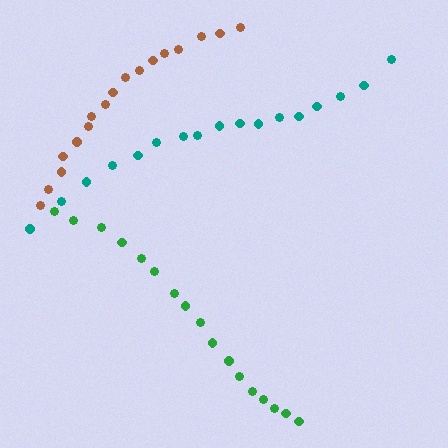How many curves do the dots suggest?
There are 3 distinct paths.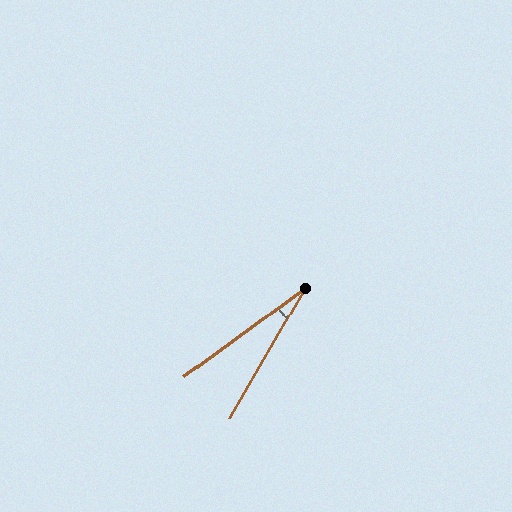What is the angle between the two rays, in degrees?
Approximately 24 degrees.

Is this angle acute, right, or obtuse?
It is acute.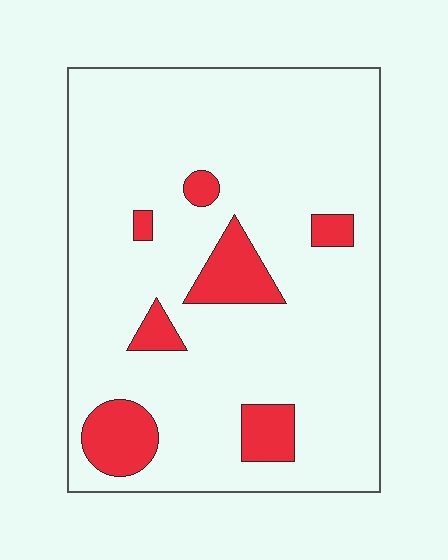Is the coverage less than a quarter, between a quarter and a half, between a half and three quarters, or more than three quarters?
Less than a quarter.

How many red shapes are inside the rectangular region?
7.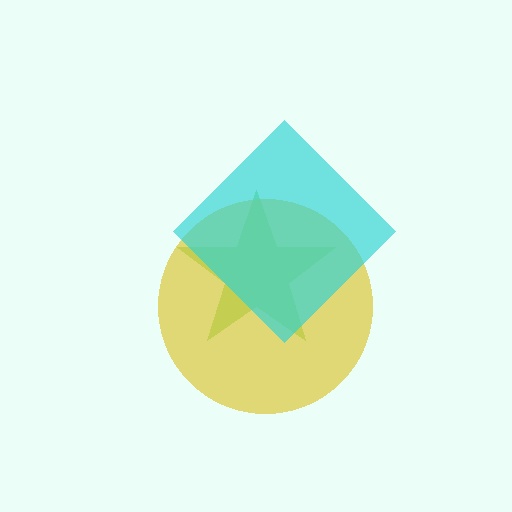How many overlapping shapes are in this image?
There are 3 overlapping shapes in the image.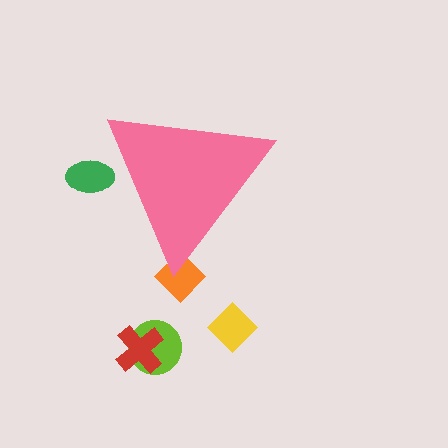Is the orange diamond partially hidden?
Yes, the orange diamond is partially hidden behind the pink triangle.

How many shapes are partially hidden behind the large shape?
2 shapes are partially hidden.